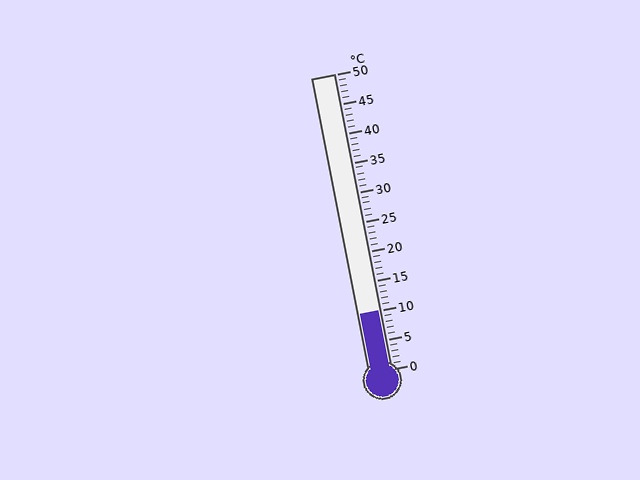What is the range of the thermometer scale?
The thermometer scale ranges from 0°C to 50°C.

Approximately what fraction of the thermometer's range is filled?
The thermometer is filled to approximately 20% of its range.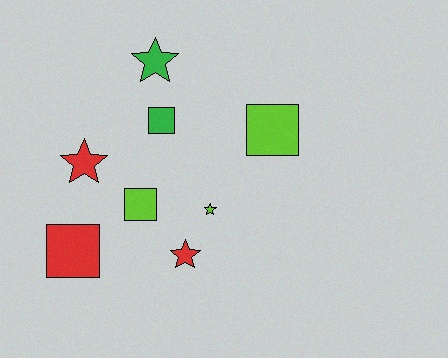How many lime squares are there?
There are 2 lime squares.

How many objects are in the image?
There are 8 objects.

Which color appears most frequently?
Lime, with 3 objects.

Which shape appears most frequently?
Square, with 4 objects.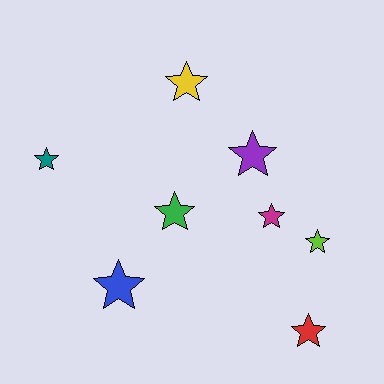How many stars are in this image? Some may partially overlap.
There are 8 stars.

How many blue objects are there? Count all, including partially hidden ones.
There is 1 blue object.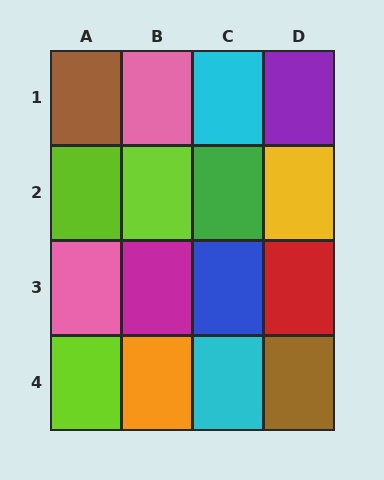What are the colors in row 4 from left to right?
Lime, orange, cyan, brown.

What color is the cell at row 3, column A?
Pink.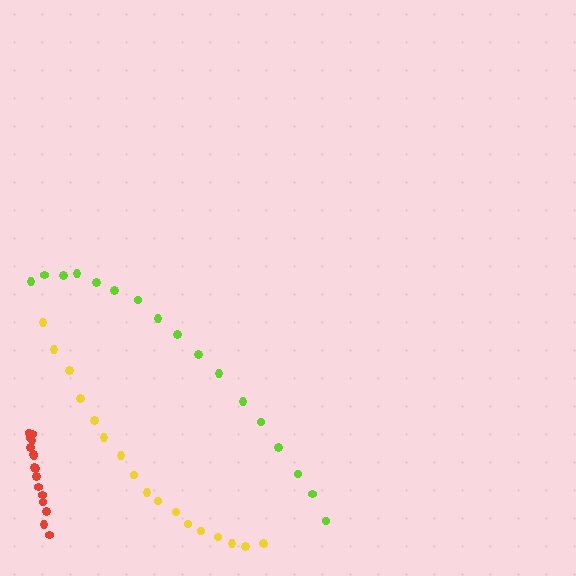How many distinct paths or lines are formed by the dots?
There are 3 distinct paths.